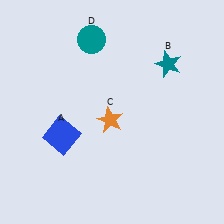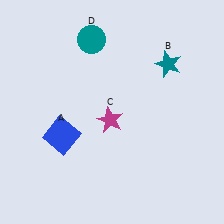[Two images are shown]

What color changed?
The star (C) changed from orange in Image 1 to magenta in Image 2.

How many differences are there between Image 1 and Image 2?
There is 1 difference between the two images.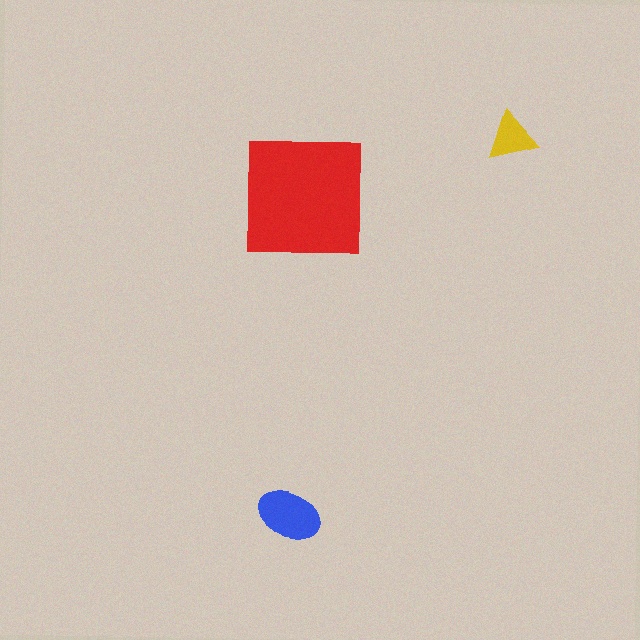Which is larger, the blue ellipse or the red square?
The red square.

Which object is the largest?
The red square.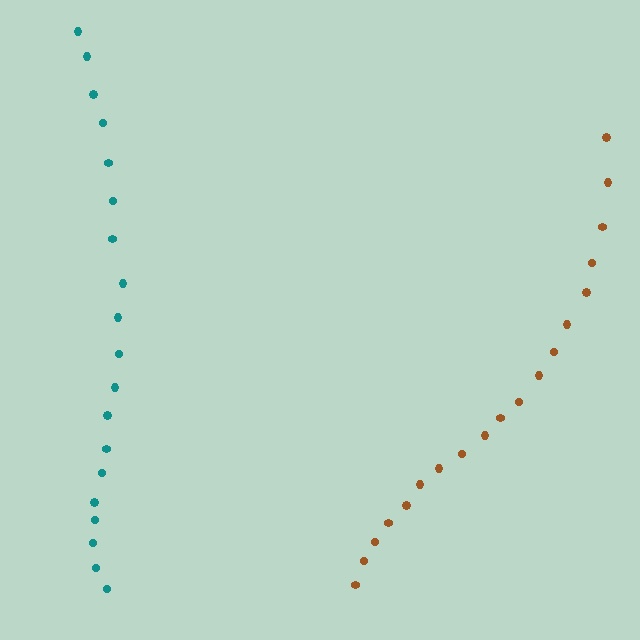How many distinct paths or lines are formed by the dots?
There are 2 distinct paths.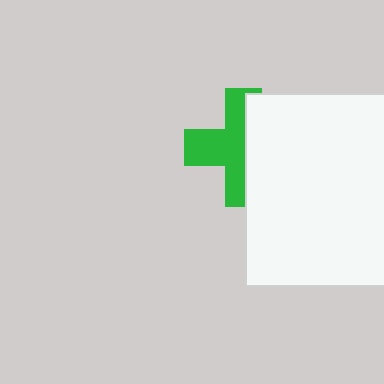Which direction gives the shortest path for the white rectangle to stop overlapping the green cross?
Moving right gives the shortest separation.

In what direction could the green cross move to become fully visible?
The green cross could move left. That would shift it out from behind the white rectangle entirely.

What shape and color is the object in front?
The object in front is a white rectangle.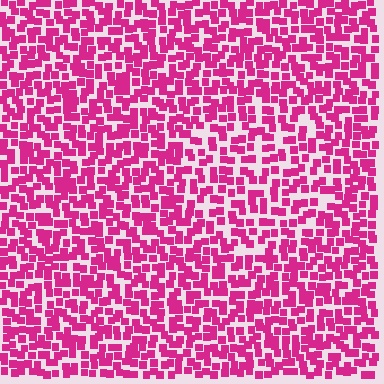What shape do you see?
I see a circle.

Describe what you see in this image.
The image contains small magenta elements arranged at two different densities. A circle-shaped region is visible where the elements are less densely packed than the surrounding area.